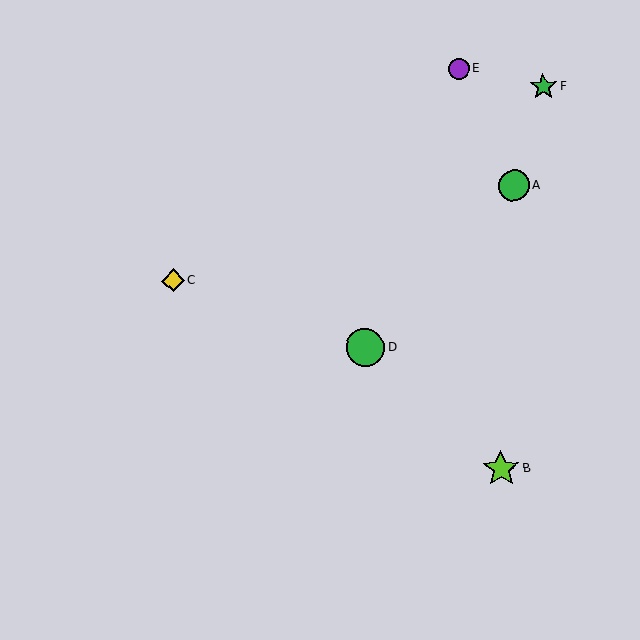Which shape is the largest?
The green circle (labeled D) is the largest.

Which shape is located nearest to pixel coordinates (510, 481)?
The lime star (labeled B) at (501, 469) is nearest to that location.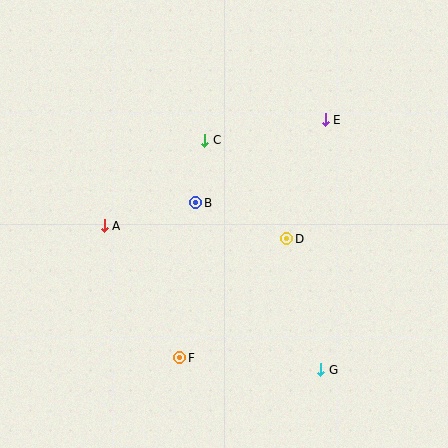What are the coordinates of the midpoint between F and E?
The midpoint between F and E is at (252, 239).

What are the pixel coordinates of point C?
Point C is at (205, 140).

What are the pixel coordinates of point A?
Point A is at (104, 226).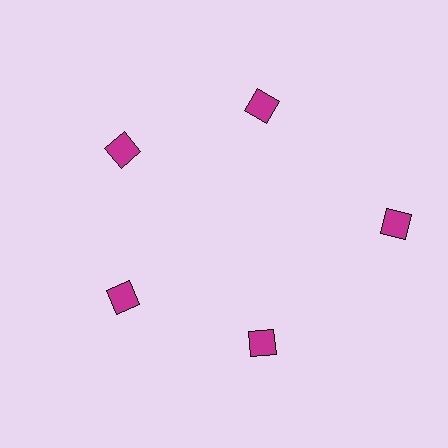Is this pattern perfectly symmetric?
No. The 5 magenta diamonds are arranged in a ring, but one element near the 3 o'clock position is pushed outward from the center, breaking the 5-fold rotational symmetry.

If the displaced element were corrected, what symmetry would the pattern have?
It would have 5-fold rotational symmetry — the pattern would map onto itself every 72 degrees.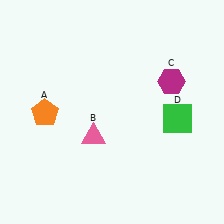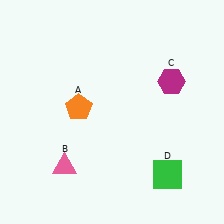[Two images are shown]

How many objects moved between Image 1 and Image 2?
3 objects moved between the two images.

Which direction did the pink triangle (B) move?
The pink triangle (B) moved down.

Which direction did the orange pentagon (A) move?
The orange pentagon (A) moved right.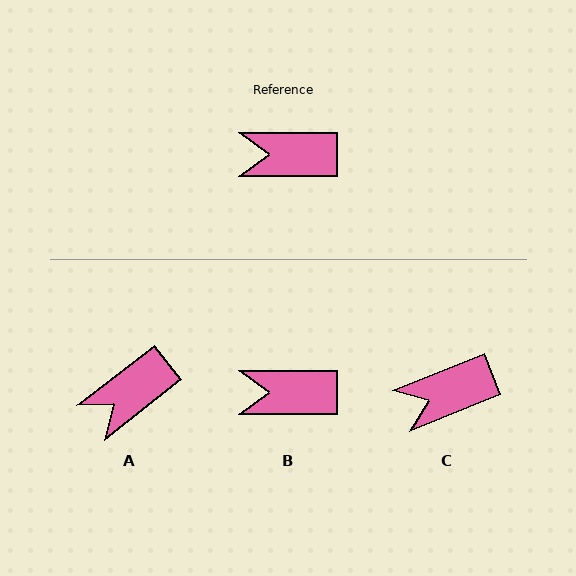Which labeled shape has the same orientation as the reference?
B.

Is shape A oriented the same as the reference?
No, it is off by about 38 degrees.